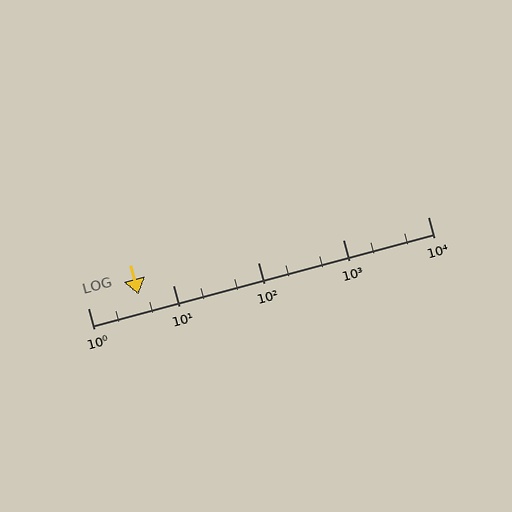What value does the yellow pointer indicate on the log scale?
The pointer indicates approximately 3.9.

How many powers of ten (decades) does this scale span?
The scale spans 4 decades, from 1 to 10000.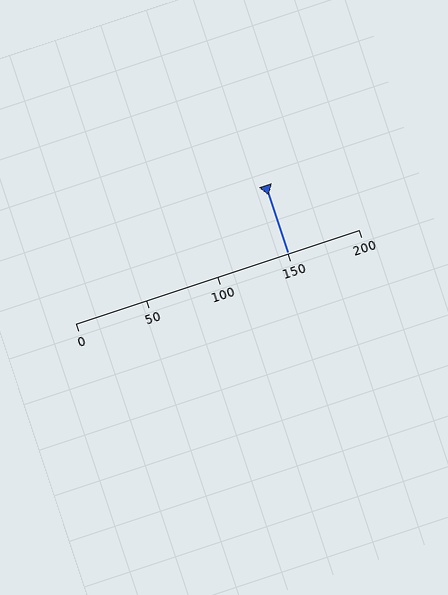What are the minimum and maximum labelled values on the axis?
The axis runs from 0 to 200.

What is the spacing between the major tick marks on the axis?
The major ticks are spaced 50 apart.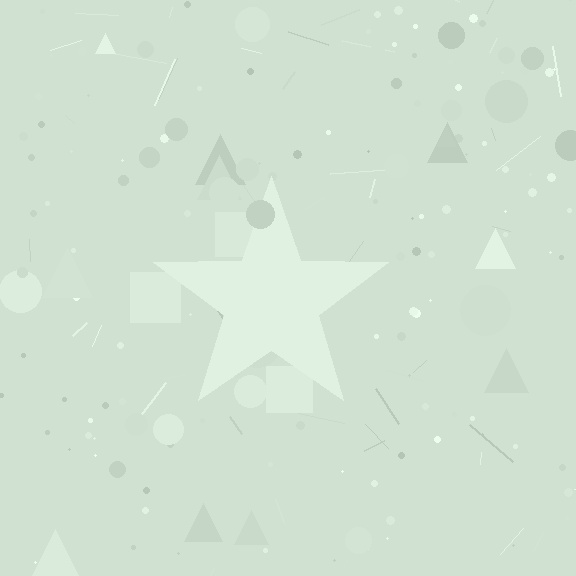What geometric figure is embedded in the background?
A star is embedded in the background.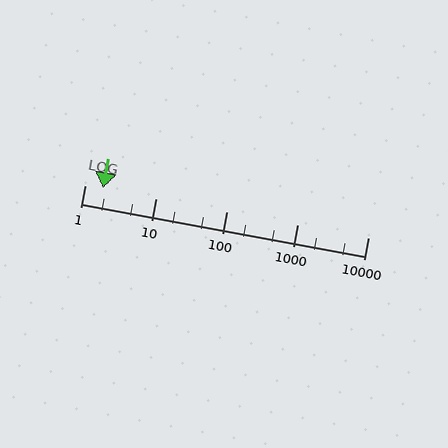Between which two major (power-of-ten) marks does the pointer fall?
The pointer is between 1 and 10.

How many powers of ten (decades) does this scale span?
The scale spans 4 decades, from 1 to 10000.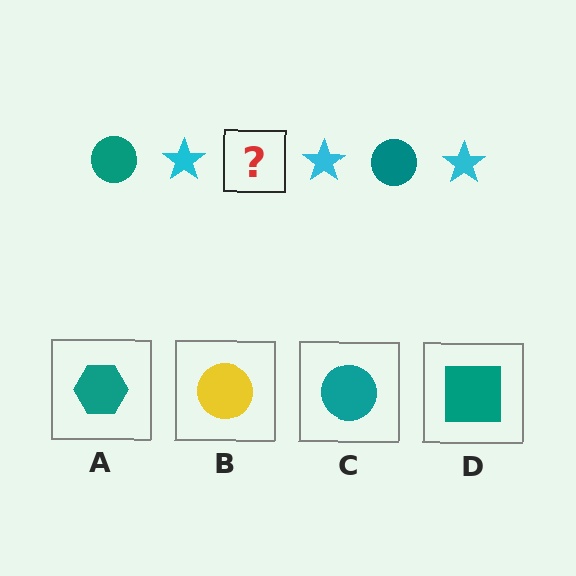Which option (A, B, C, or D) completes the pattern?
C.